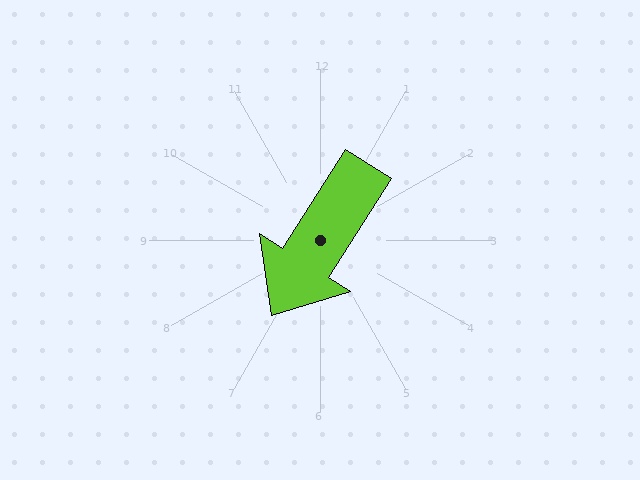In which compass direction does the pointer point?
Southwest.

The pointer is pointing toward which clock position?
Roughly 7 o'clock.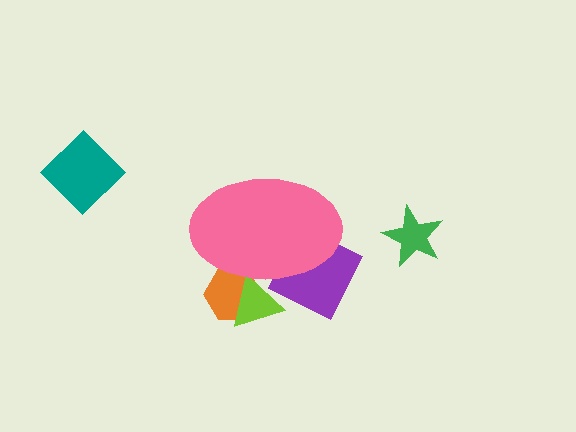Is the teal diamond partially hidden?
No, the teal diamond is fully visible.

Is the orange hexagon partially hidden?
Yes, the orange hexagon is partially hidden behind the pink ellipse.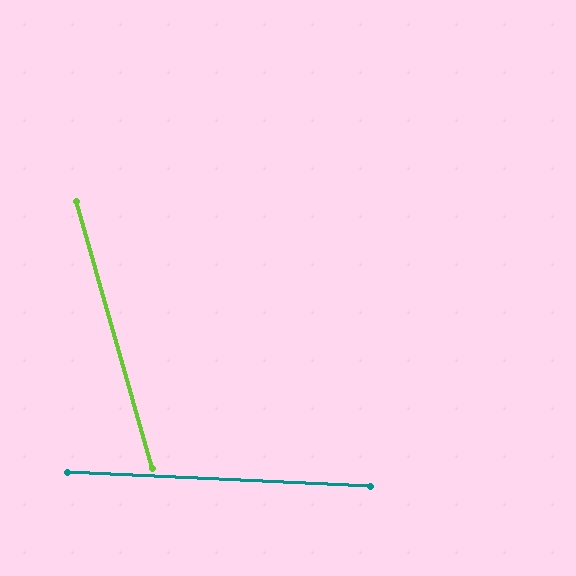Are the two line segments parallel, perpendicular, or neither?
Neither parallel nor perpendicular — they differ by about 72°.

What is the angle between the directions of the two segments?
Approximately 72 degrees.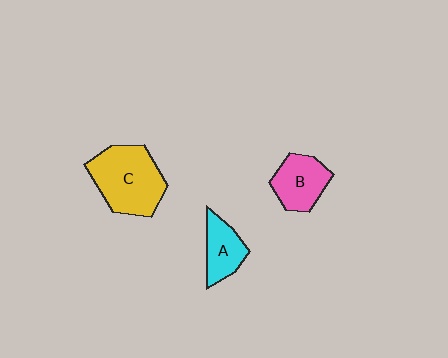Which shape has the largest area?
Shape C (yellow).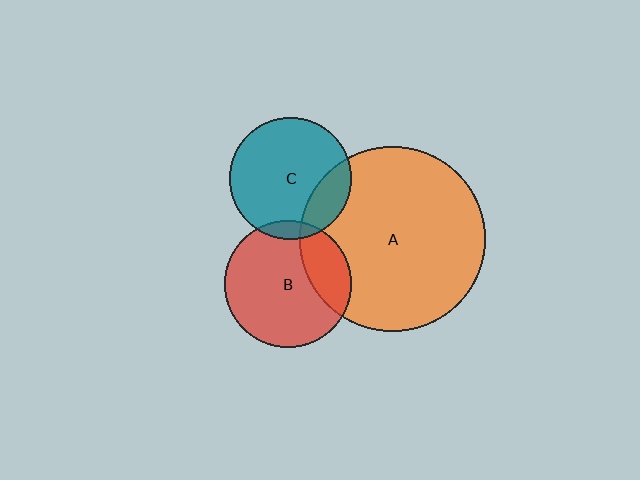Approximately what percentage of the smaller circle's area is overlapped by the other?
Approximately 25%.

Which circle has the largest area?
Circle A (orange).